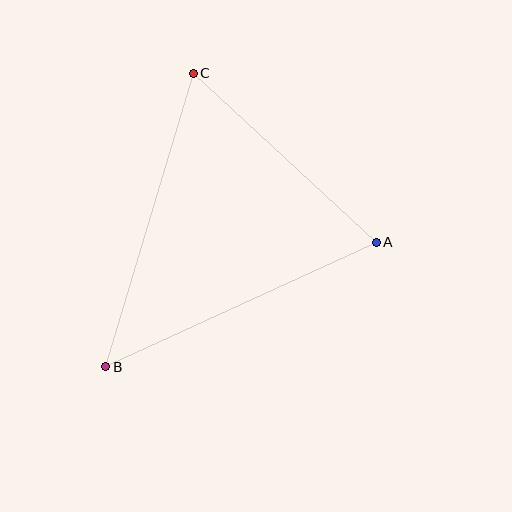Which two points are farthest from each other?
Points B and C are farthest from each other.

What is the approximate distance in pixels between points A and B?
The distance between A and B is approximately 298 pixels.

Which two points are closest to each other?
Points A and C are closest to each other.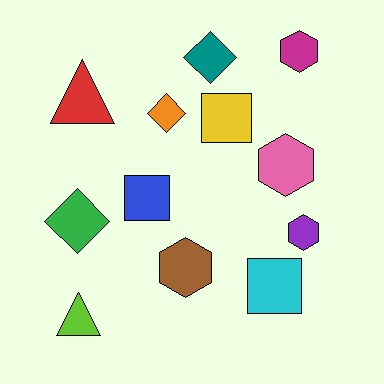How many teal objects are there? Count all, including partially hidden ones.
There is 1 teal object.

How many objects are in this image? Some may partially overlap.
There are 12 objects.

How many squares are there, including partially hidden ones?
There are 3 squares.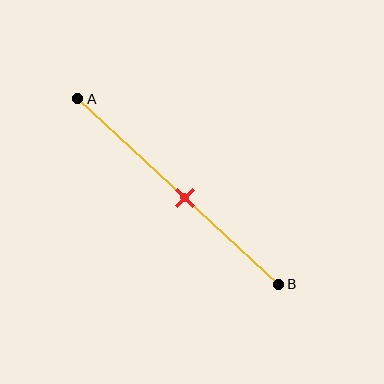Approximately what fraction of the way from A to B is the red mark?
The red mark is approximately 55% of the way from A to B.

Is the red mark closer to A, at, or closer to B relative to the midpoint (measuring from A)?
The red mark is closer to point B than the midpoint of segment AB.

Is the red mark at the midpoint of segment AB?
No, the mark is at about 55% from A, not at the 50% midpoint.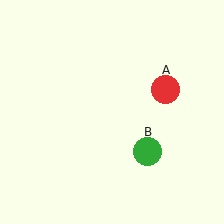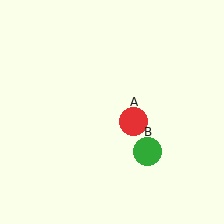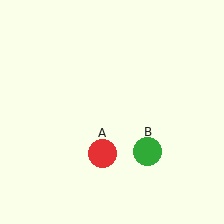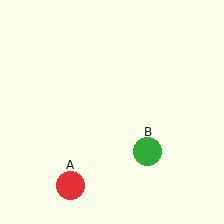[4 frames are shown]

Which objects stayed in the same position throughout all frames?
Green circle (object B) remained stationary.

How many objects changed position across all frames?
1 object changed position: red circle (object A).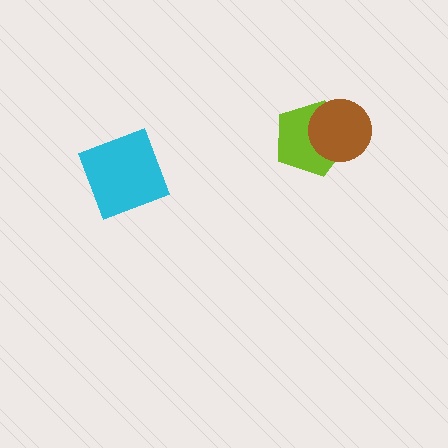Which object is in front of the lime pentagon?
The brown circle is in front of the lime pentagon.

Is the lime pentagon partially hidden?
Yes, it is partially covered by another shape.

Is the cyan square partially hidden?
No, no other shape covers it.